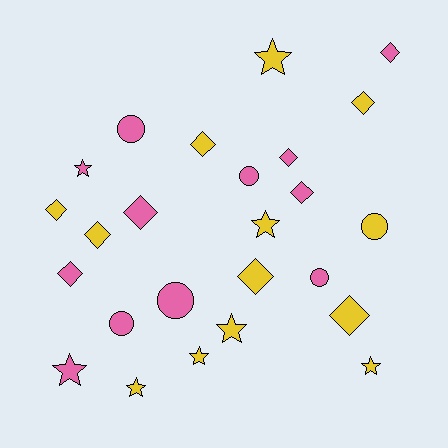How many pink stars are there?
There are 2 pink stars.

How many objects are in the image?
There are 25 objects.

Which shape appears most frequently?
Diamond, with 11 objects.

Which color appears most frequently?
Yellow, with 13 objects.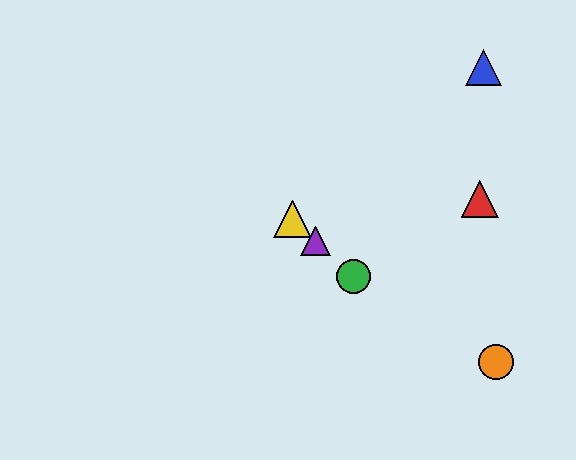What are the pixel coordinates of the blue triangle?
The blue triangle is at (484, 67).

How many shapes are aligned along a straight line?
3 shapes (the green circle, the yellow triangle, the purple triangle) are aligned along a straight line.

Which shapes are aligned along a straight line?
The green circle, the yellow triangle, the purple triangle are aligned along a straight line.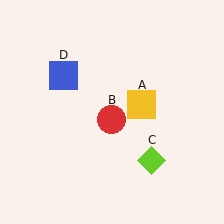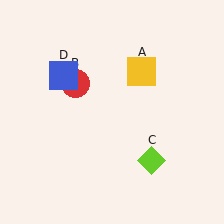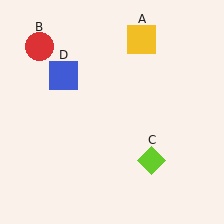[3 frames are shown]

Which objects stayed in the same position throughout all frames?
Lime diamond (object C) and blue square (object D) remained stationary.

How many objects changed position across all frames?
2 objects changed position: yellow square (object A), red circle (object B).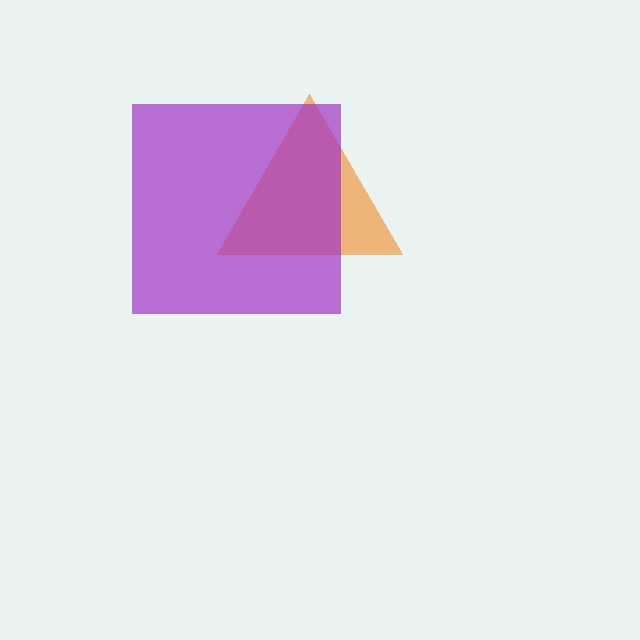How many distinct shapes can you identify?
There are 2 distinct shapes: an orange triangle, a purple square.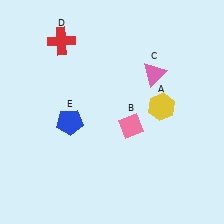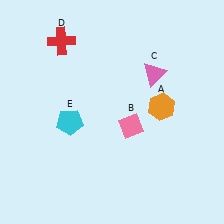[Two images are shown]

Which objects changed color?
A changed from yellow to orange. E changed from blue to cyan.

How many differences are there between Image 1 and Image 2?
There are 2 differences between the two images.